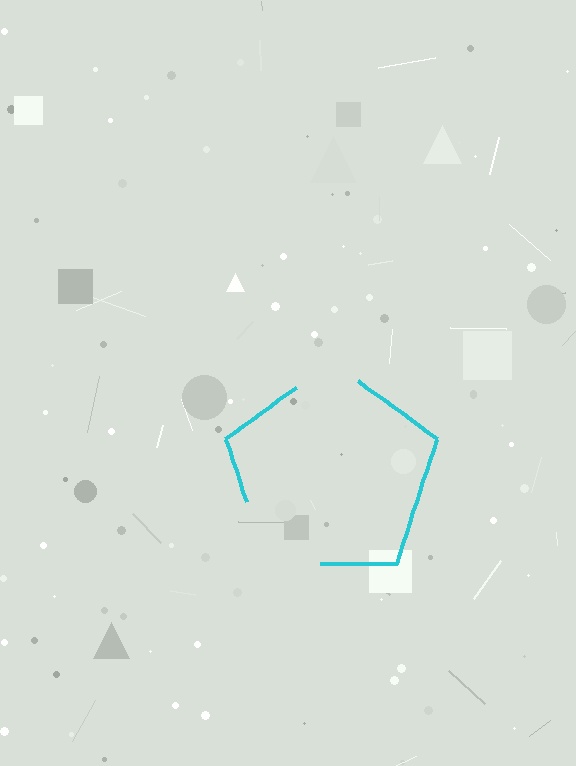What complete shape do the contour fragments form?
The contour fragments form a pentagon.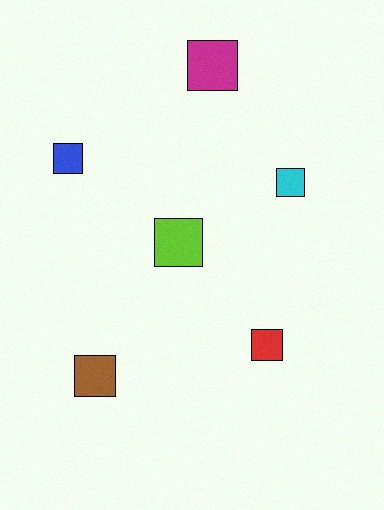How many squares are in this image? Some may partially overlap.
There are 6 squares.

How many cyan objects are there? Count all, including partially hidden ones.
There is 1 cyan object.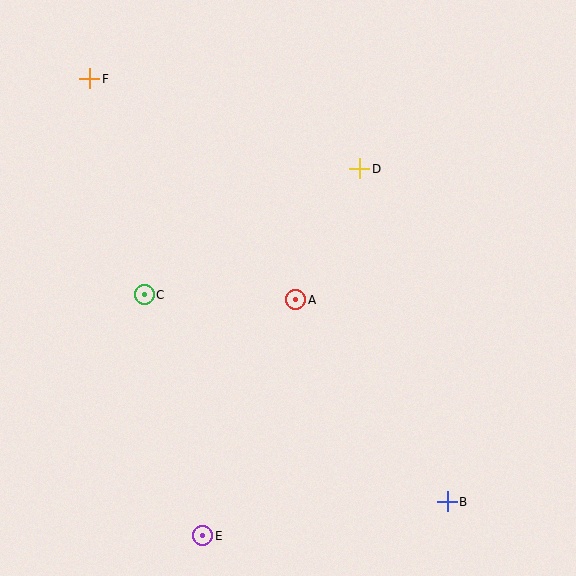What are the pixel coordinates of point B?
Point B is at (447, 502).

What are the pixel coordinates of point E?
Point E is at (202, 536).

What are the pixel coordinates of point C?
Point C is at (144, 295).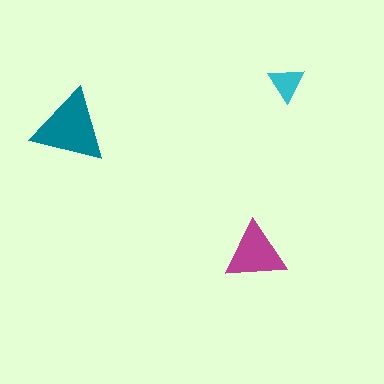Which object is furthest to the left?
The teal triangle is leftmost.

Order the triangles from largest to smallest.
the teal one, the magenta one, the cyan one.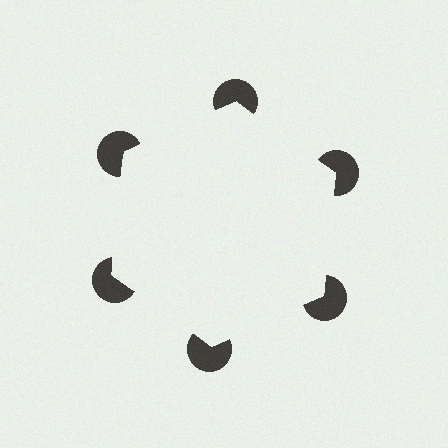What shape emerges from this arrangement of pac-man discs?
An illusory hexagon — its edges are inferred from the aligned wedge cuts in the pac-man discs, not physically drawn.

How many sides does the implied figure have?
6 sides.